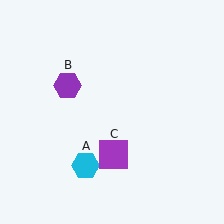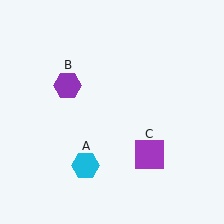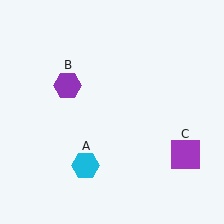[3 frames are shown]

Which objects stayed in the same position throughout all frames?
Cyan hexagon (object A) and purple hexagon (object B) remained stationary.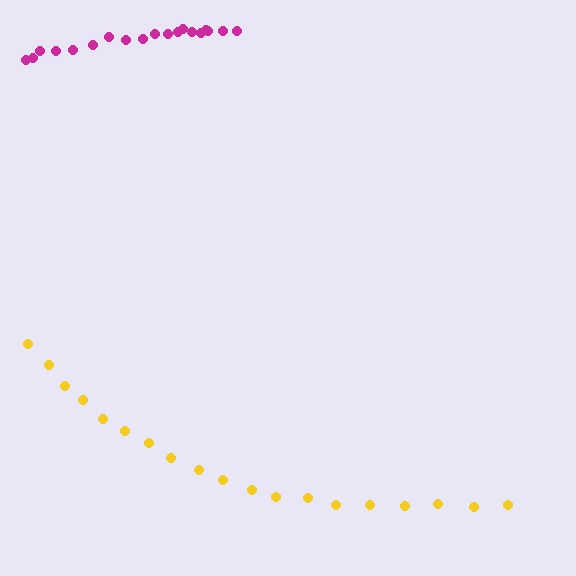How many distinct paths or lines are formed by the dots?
There are 2 distinct paths.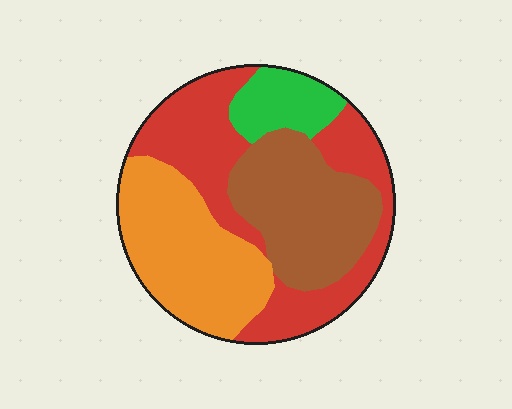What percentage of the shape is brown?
Brown covers roughly 25% of the shape.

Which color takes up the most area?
Red, at roughly 35%.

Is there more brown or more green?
Brown.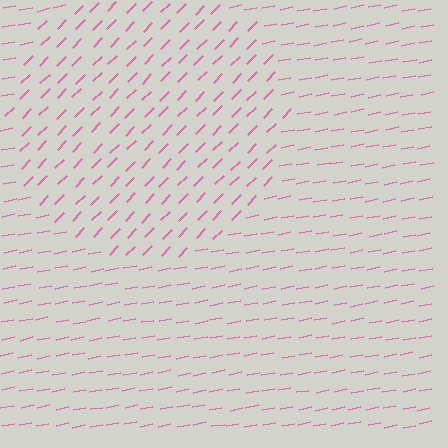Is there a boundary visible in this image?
Yes, there is a texture boundary formed by a change in line orientation.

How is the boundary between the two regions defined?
The boundary is defined purely by a change in line orientation (approximately 34 degrees difference). All lines are the same color and thickness.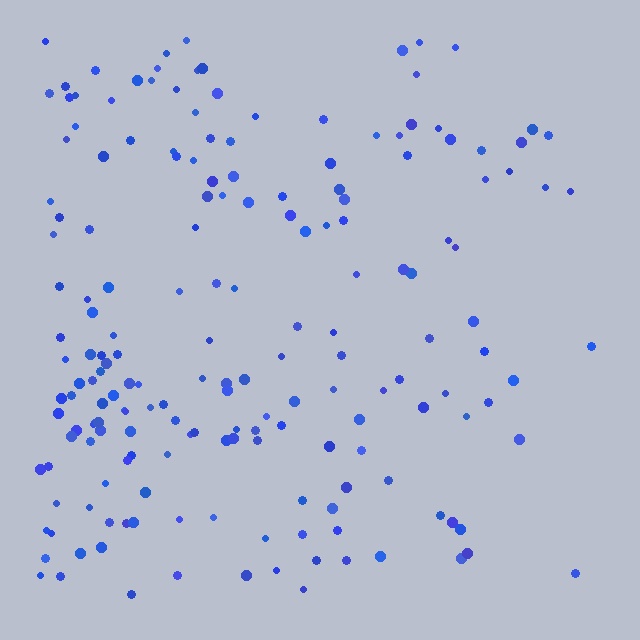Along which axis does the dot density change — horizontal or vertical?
Horizontal.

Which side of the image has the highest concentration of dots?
The left.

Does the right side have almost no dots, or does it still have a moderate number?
Still a moderate number, just noticeably fewer than the left.